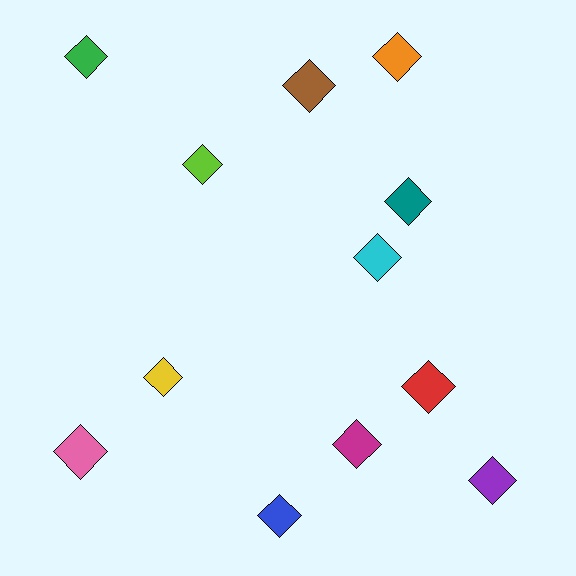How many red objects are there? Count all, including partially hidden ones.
There is 1 red object.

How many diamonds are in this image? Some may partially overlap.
There are 12 diamonds.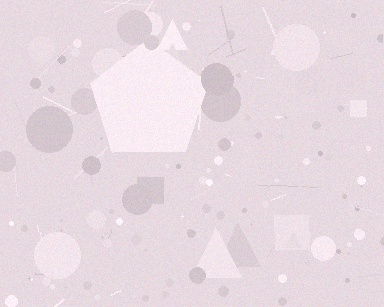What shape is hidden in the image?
A pentagon is hidden in the image.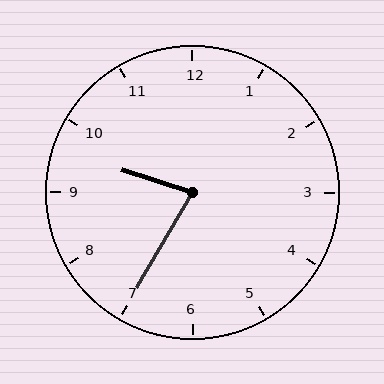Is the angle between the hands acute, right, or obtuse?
It is acute.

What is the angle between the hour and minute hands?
Approximately 78 degrees.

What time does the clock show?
9:35.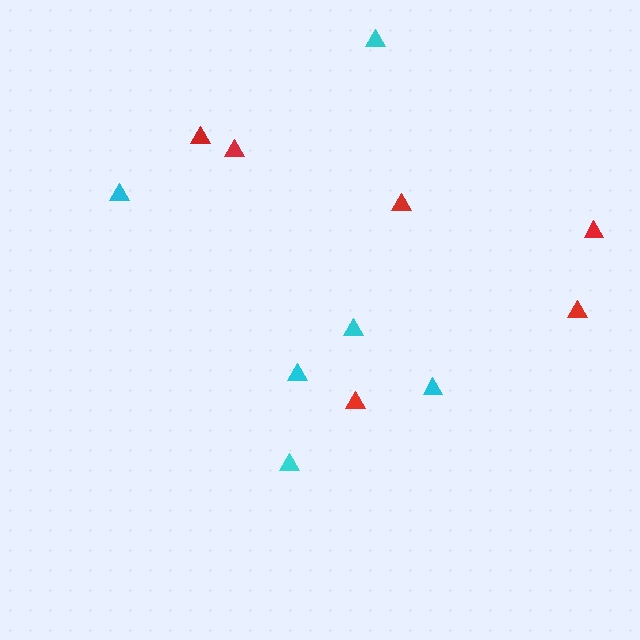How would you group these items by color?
There are 2 groups: one group of red triangles (6) and one group of cyan triangles (6).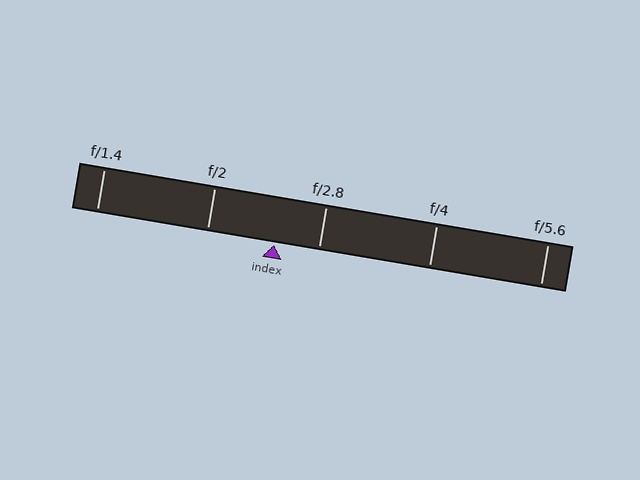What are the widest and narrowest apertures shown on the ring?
The widest aperture shown is f/1.4 and the narrowest is f/5.6.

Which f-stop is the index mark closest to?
The index mark is closest to f/2.8.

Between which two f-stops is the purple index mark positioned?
The index mark is between f/2 and f/2.8.